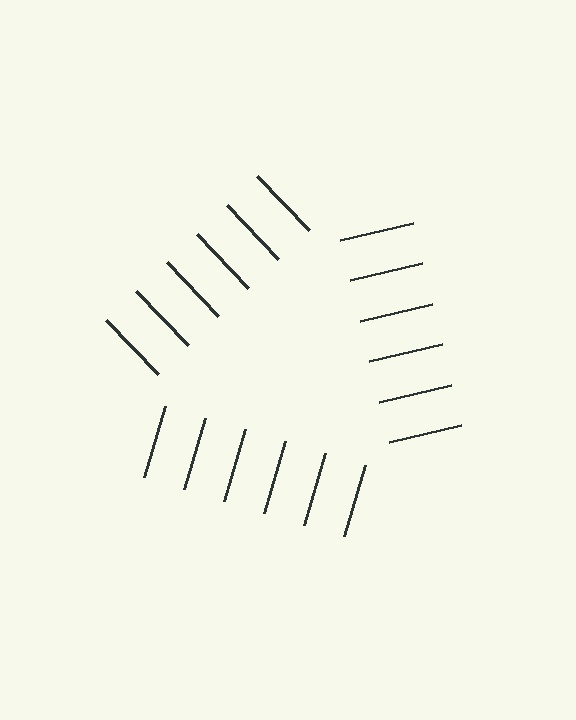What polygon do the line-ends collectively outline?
An illusory triangle — the line segments terminate on its edges but no continuous stroke is drawn.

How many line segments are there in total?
18 — 6 along each of the 3 edges.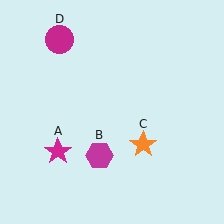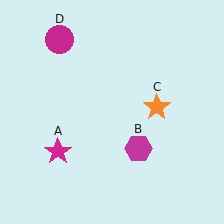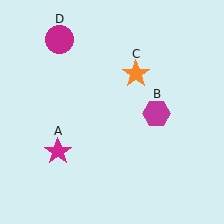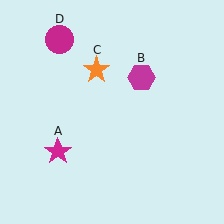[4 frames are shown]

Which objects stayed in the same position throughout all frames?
Magenta star (object A) and magenta circle (object D) remained stationary.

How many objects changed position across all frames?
2 objects changed position: magenta hexagon (object B), orange star (object C).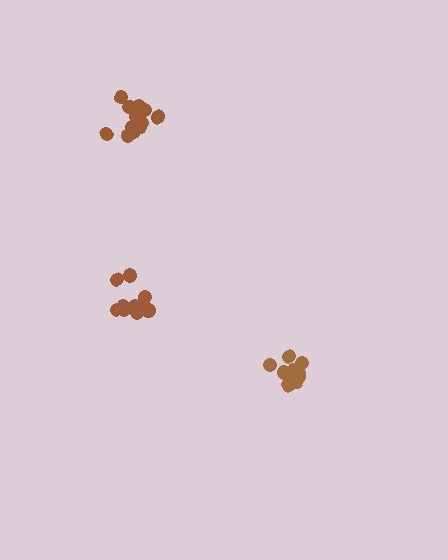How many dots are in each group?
Group 1: 15 dots, Group 2: 11 dots, Group 3: 10 dots (36 total).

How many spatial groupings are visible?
There are 3 spatial groupings.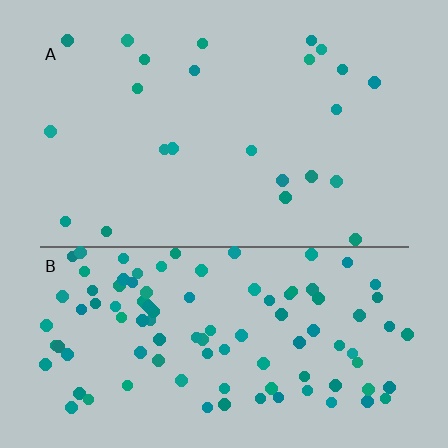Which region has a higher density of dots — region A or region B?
B (the bottom).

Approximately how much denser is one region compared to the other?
Approximately 4.4× — region B over region A.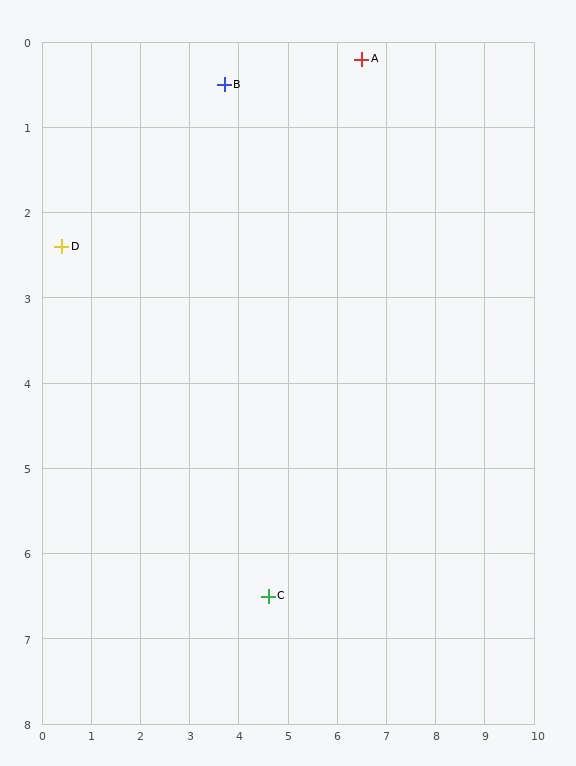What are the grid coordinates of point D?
Point D is at approximately (0.4, 2.4).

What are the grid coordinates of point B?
Point B is at approximately (3.7, 0.5).